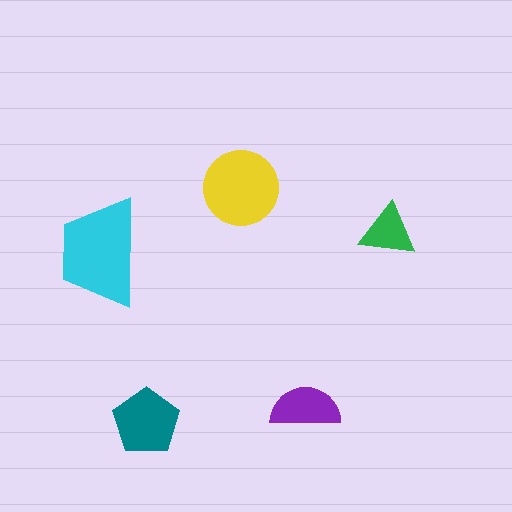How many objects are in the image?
There are 5 objects in the image.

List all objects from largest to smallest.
The cyan trapezoid, the yellow circle, the teal pentagon, the purple semicircle, the green triangle.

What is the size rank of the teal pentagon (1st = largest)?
3rd.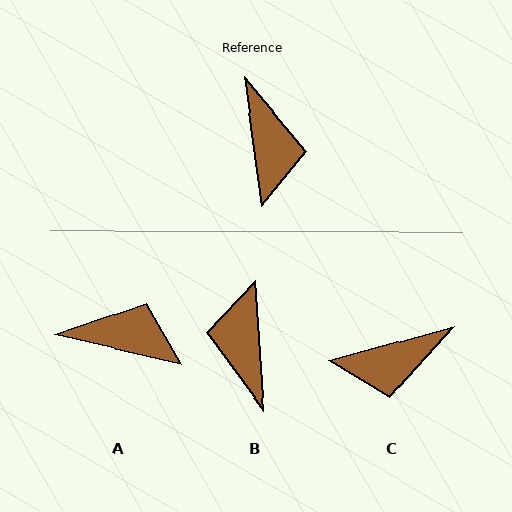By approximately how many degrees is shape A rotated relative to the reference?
Approximately 70 degrees counter-clockwise.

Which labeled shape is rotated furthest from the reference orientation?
B, about 176 degrees away.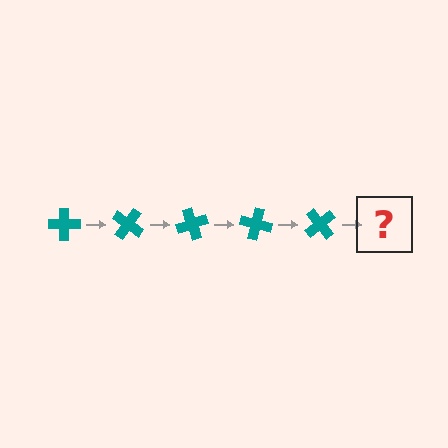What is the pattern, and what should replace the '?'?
The pattern is that the cross rotates 35 degrees each step. The '?' should be a teal cross rotated 175 degrees.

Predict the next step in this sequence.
The next step is a teal cross rotated 175 degrees.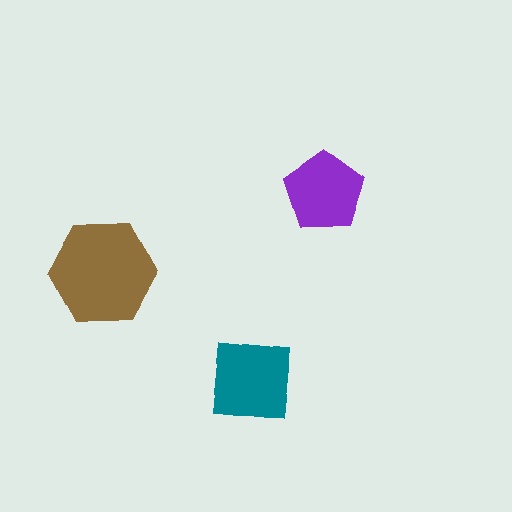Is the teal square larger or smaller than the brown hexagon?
Smaller.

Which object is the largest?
The brown hexagon.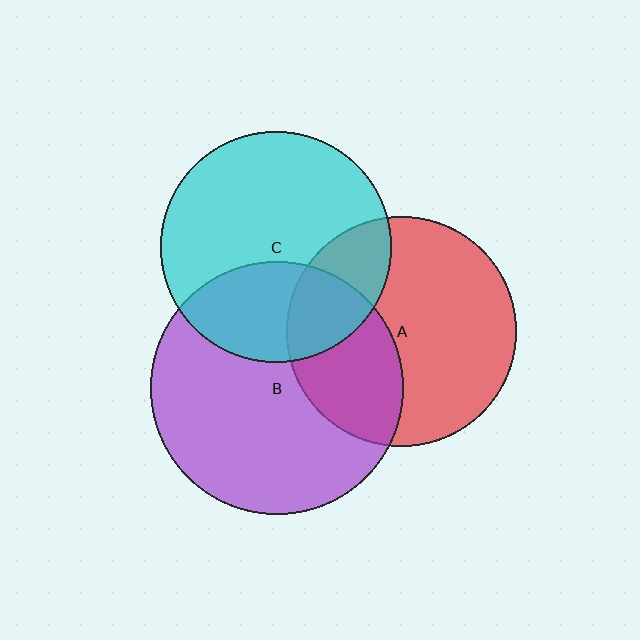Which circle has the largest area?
Circle B (purple).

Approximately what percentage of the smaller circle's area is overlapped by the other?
Approximately 35%.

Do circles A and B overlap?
Yes.